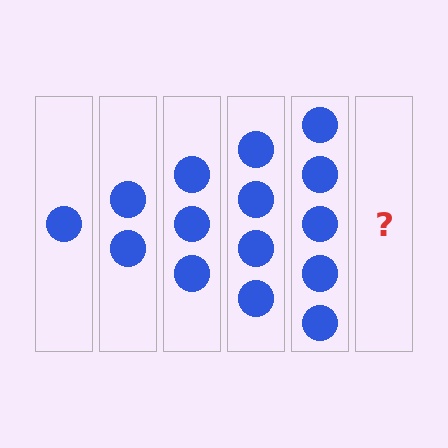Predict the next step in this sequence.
The next step is 6 circles.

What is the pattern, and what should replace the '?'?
The pattern is that each step adds one more circle. The '?' should be 6 circles.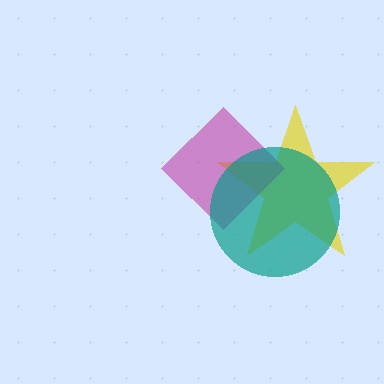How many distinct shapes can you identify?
There are 3 distinct shapes: a yellow star, a magenta diamond, a teal circle.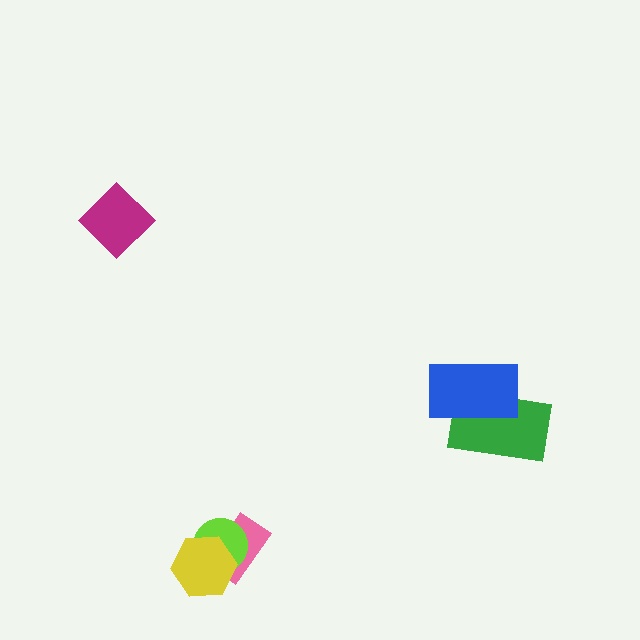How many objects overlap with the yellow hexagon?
2 objects overlap with the yellow hexagon.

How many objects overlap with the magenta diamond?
0 objects overlap with the magenta diamond.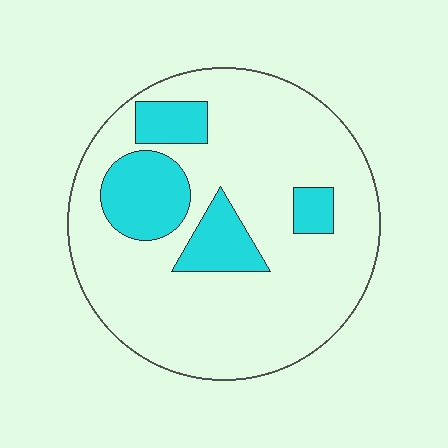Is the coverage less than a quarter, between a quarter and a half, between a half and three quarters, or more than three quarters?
Less than a quarter.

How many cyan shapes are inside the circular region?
4.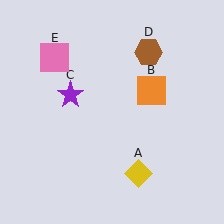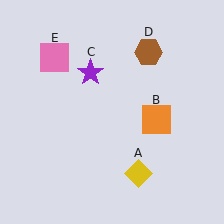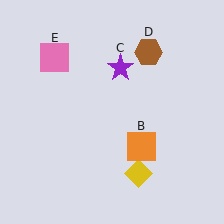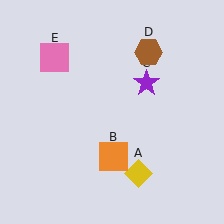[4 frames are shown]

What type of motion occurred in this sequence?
The orange square (object B), purple star (object C) rotated clockwise around the center of the scene.